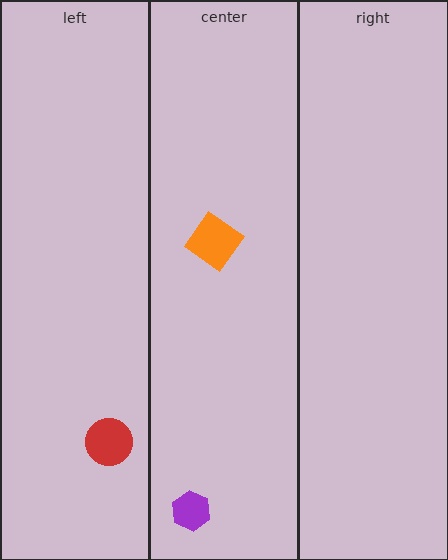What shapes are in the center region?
The orange diamond, the purple hexagon.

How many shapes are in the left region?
1.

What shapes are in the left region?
The red circle.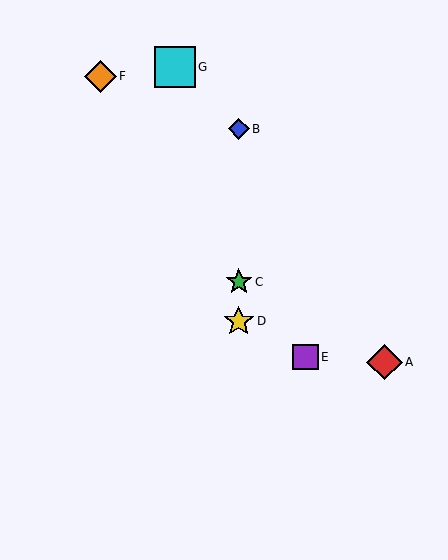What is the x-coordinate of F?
Object F is at x≈100.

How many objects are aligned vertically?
3 objects (B, C, D) are aligned vertically.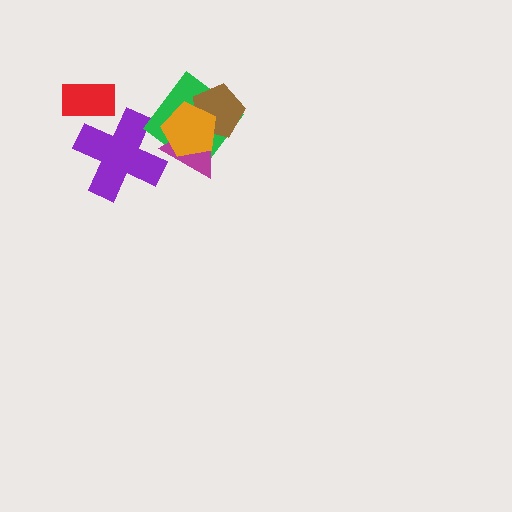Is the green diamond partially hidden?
Yes, it is partially covered by another shape.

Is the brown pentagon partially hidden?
Yes, it is partially covered by another shape.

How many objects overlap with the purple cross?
1 object overlaps with the purple cross.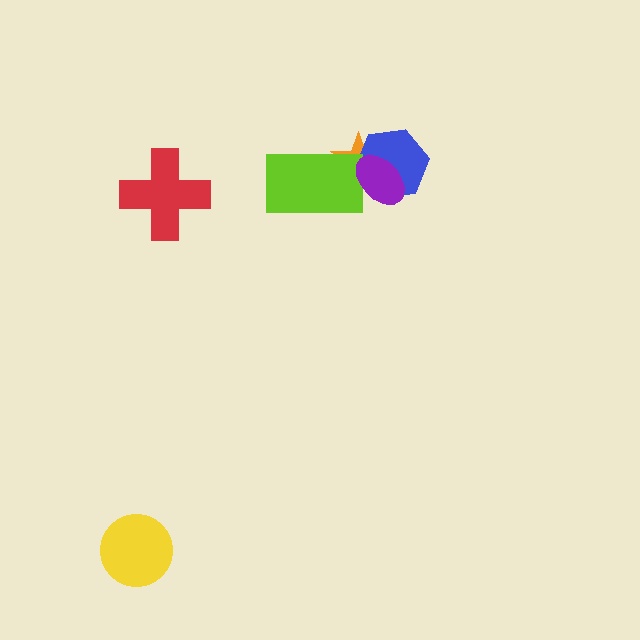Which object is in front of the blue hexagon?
The purple ellipse is in front of the blue hexagon.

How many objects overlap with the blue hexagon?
2 objects overlap with the blue hexagon.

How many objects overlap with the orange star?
3 objects overlap with the orange star.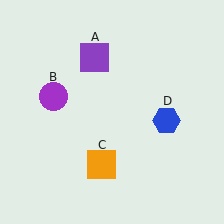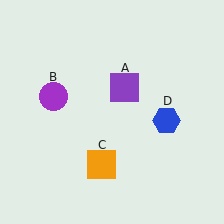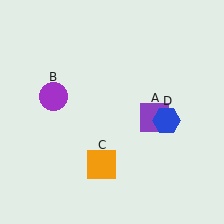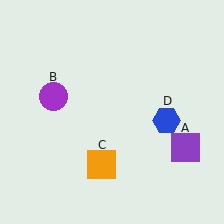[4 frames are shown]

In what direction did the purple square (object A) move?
The purple square (object A) moved down and to the right.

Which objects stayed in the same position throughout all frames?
Purple circle (object B) and orange square (object C) and blue hexagon (object D) remained stationary.